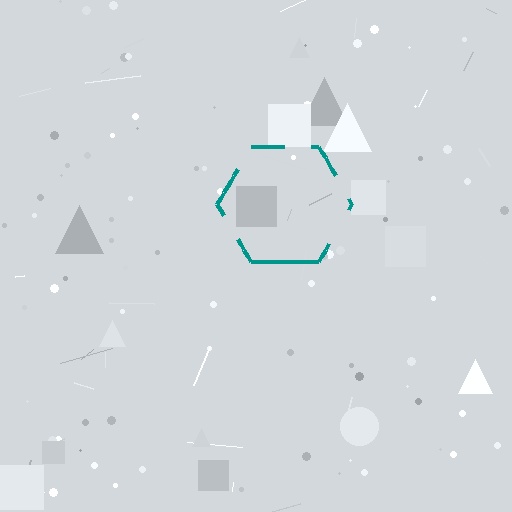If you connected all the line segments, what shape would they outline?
They would outline a hexagon.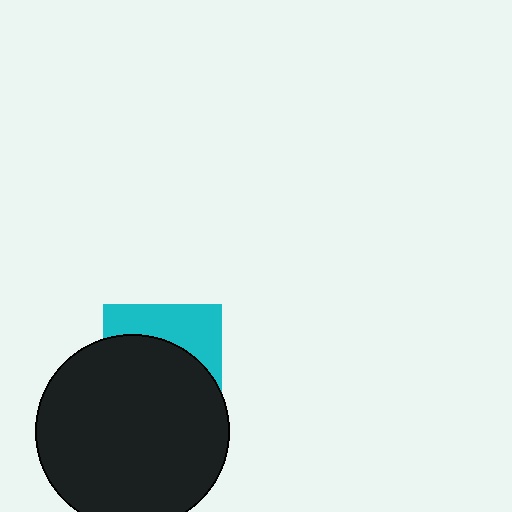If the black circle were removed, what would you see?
You would see the complete cyan square.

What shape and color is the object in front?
The object in front is a black circle.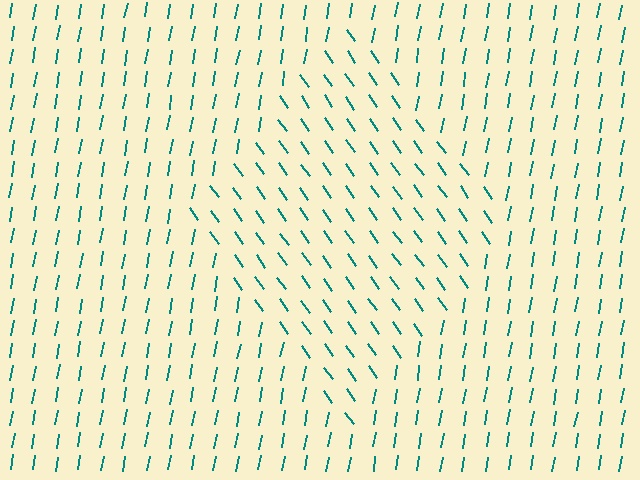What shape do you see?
I see a diamond.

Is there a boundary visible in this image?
Yes, there is a texture boundary formed by a change in line orientation.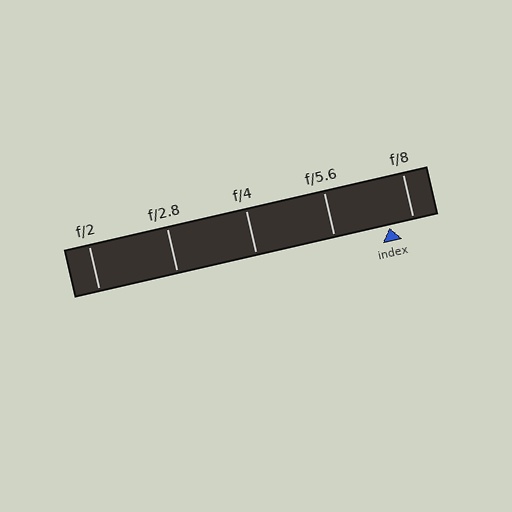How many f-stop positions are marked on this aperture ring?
There are 5 f-stop positions marked.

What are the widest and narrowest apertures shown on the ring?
The widest aperture shown is f/2 and the narrowest is f/8.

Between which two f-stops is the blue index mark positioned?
The index mark is between f/5.6 and f/8.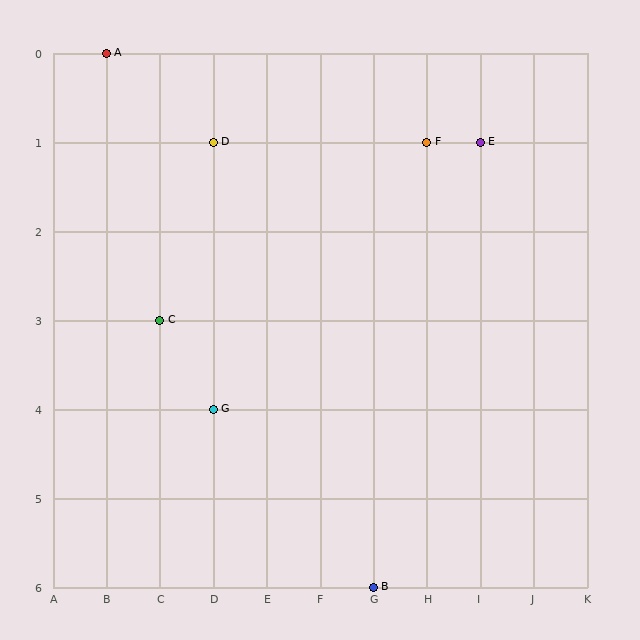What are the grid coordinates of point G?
Point G is at grid coordinates (D, 4).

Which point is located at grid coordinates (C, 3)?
Point C is at (C, 3).